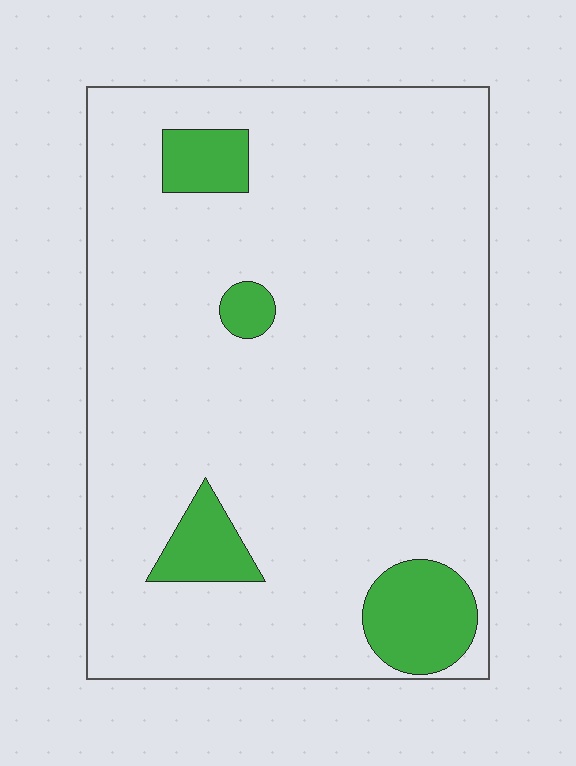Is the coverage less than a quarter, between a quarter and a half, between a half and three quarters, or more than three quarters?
Less than a quarter.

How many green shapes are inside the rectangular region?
4.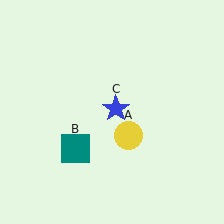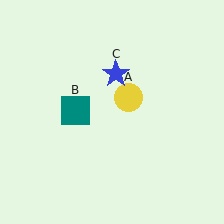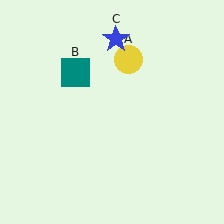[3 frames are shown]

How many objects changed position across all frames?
3 objects changed position: yellow circle (object A), teal square (object B), blue star (object C).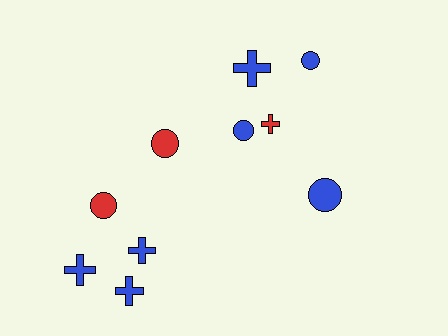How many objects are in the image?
There are 10 objects.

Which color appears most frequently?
Blue, with 7 objects.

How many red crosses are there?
There is 1 red cross.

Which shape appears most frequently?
Circle, with 5 objects.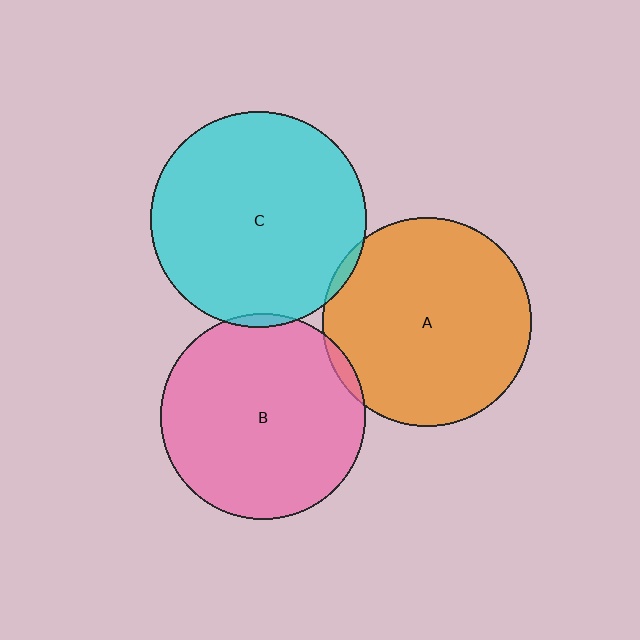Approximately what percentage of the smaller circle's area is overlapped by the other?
Approximately 5%.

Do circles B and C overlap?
Yes.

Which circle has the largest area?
Circle C (cyan).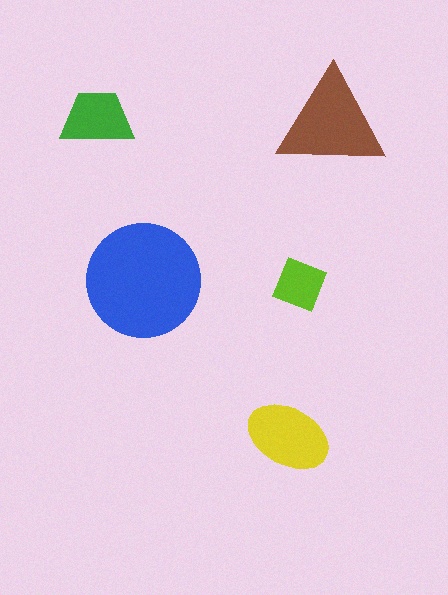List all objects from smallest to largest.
The lime diamond, the green trapezoid, the yellow ellipse, the brown triangle, the blue circle.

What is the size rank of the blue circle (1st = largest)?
1st.